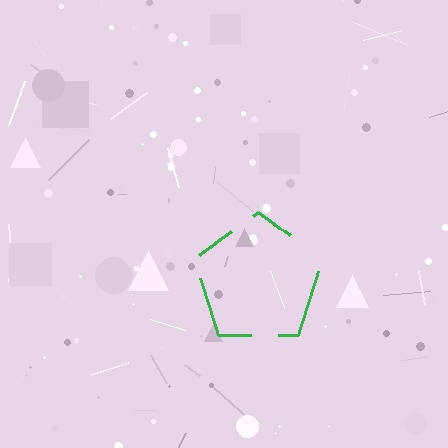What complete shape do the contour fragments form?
The contour fragments form a pentagon.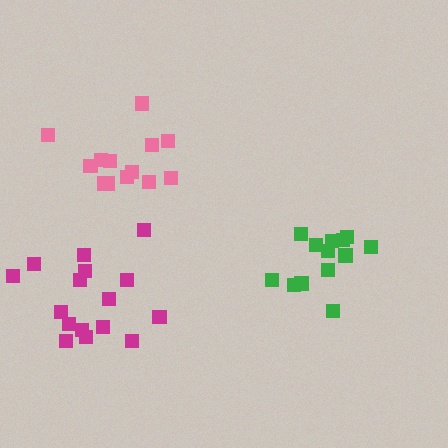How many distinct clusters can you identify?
There are 3 distinct clusters.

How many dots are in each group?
Group 1: 13 dots, Group 2: 13 dots, Group 3: 16 dots (42 total).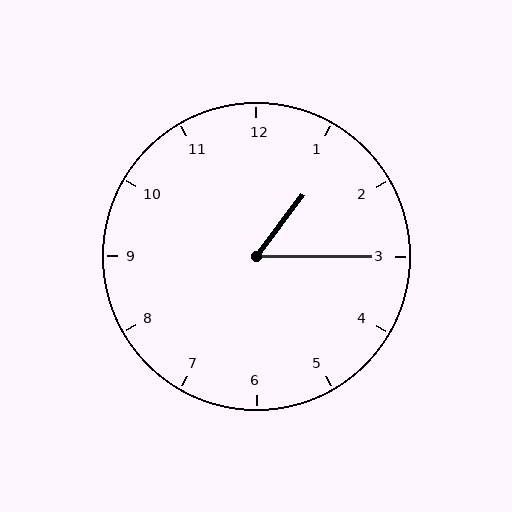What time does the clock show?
1:15.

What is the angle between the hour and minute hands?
Approximately 52 degrees.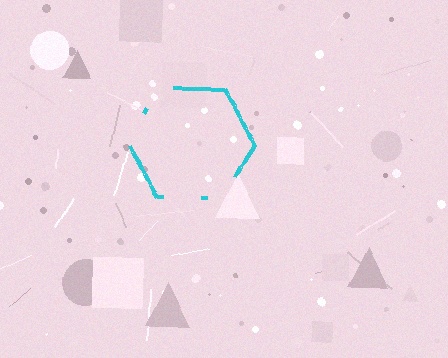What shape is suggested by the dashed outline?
The dashed outline suggests a hexagon.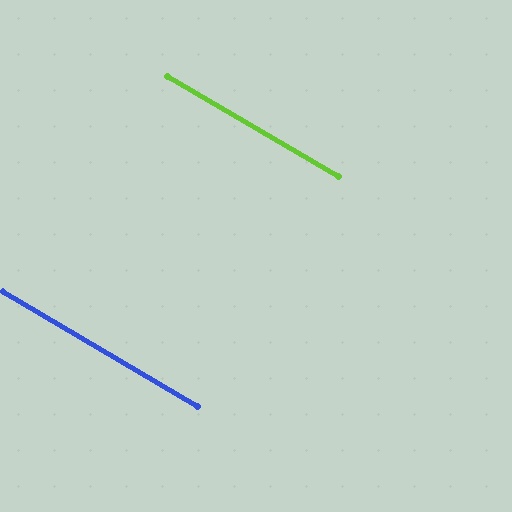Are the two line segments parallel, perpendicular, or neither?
Parallel — their directions differ by only 0.2°.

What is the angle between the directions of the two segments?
Approximately 0 degrees.